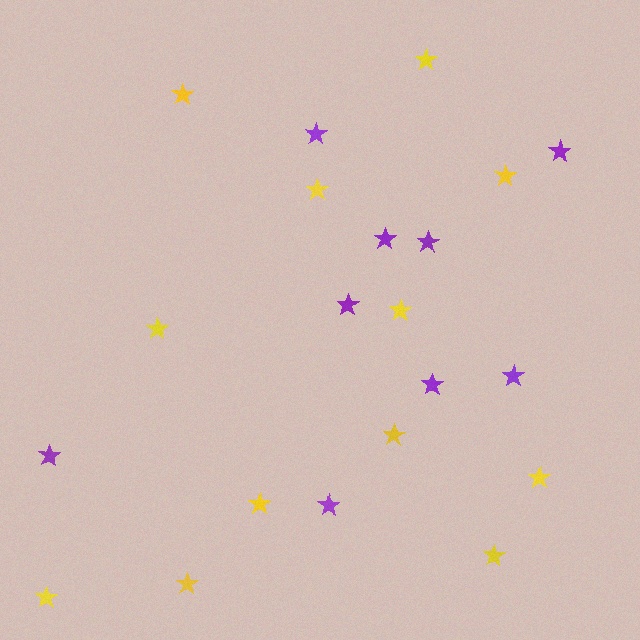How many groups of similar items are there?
There are 2 groups: one group of purple stars (9) and one group of yellow stars (12).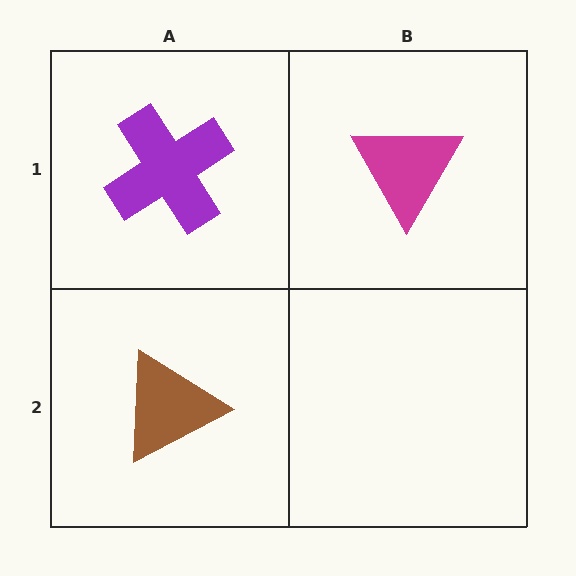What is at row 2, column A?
A brown triangle.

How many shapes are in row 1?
2 shapes.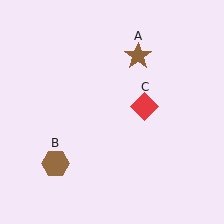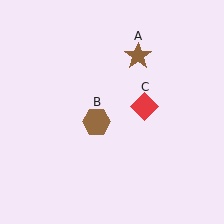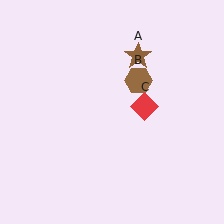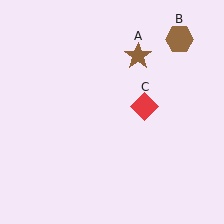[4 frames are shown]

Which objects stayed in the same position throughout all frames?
Brown star (object A) and red diamond (object C) remained stationary.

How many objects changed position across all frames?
1 object changed position: brown hexagon (object B).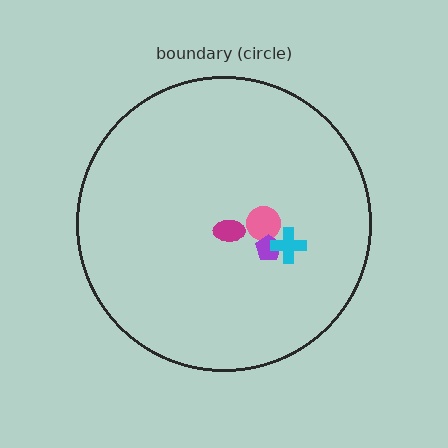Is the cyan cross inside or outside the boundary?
Inside.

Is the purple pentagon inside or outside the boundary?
Inside.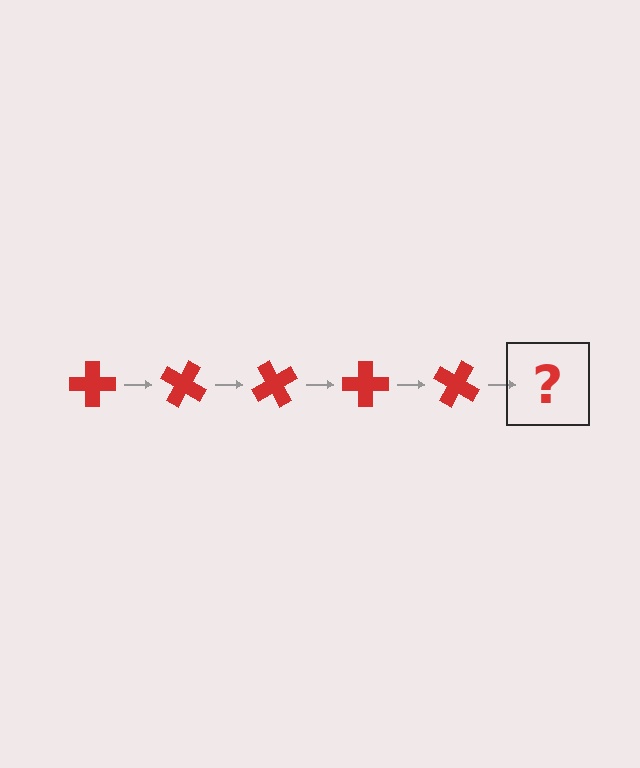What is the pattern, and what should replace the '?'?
The pattern is that the cross rotates 30 degrees each step. The '?' should be a red cross rotated 150 degrees.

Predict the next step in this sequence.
The next step is a red cross rotated 150 degrees.